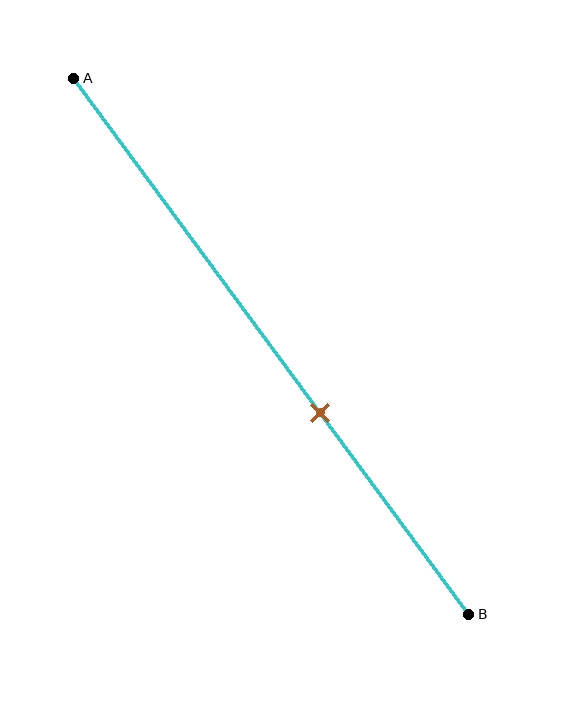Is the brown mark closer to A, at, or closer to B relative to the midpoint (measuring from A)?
The brown mark is closer to point B than the midpoint of segment AB.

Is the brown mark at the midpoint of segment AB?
No, the mark is at about 60% from A, not at the 50% midpoint.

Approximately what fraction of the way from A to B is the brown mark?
The brown mark is approximately 60% of the way from A to B.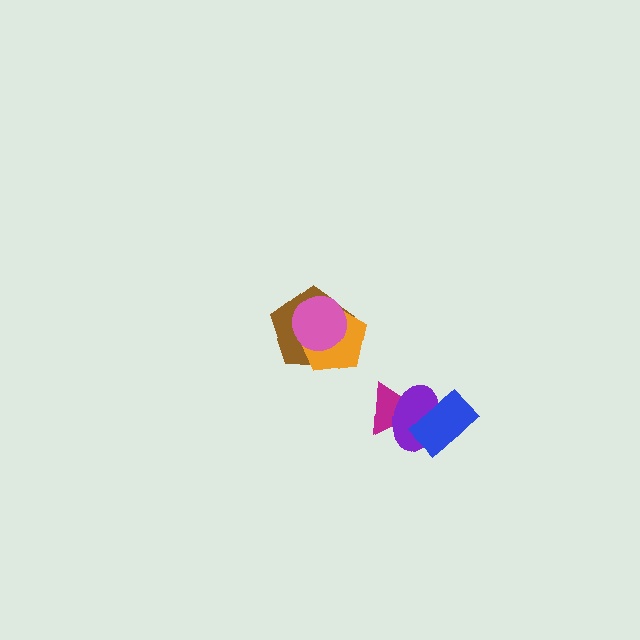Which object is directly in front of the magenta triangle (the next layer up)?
The purple ellipse is directly in front of the magenta triangle.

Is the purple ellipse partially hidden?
Yes, it is partially covered by another shape.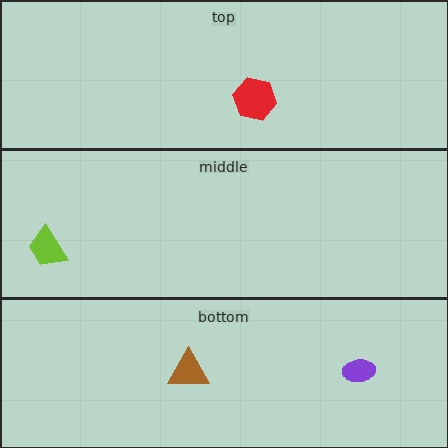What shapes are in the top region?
The red hexagon.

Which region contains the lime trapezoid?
The middle region.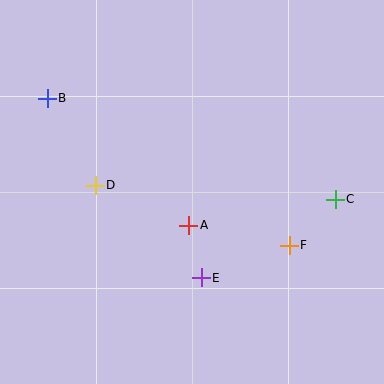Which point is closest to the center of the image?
Point A at (189, 225) is closest to the center.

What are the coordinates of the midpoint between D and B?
The midpoint between D and B is at (71, 142).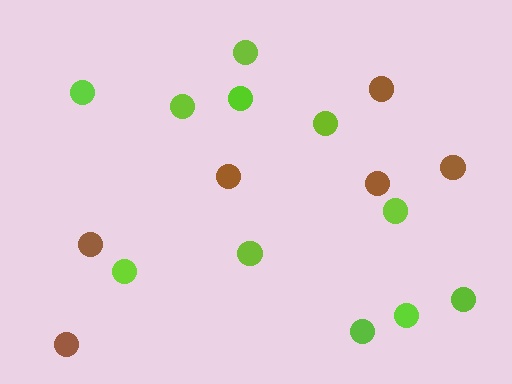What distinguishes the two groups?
There are 2 groups: one group of brown circles (6) and one group of lime circles (11).